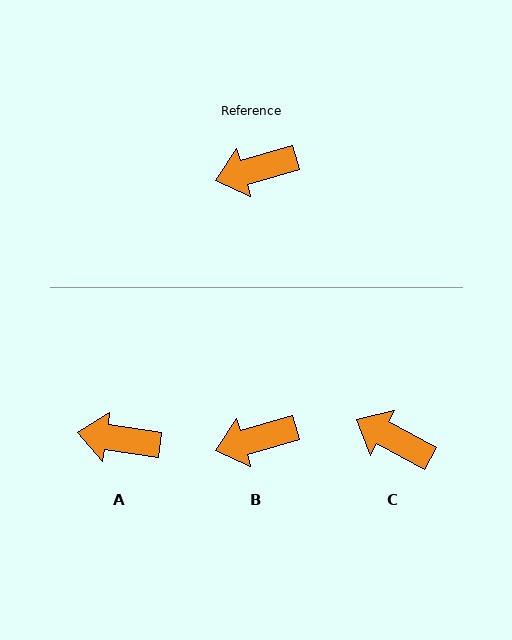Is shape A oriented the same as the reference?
No, it is off by about 25 degrees.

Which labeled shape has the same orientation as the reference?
B.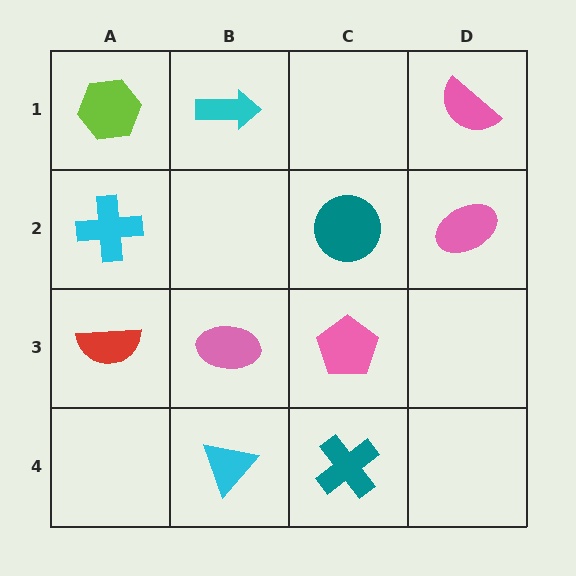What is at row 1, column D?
A pink semicircle.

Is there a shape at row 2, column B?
No, that cell is empty.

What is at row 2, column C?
A teal circle.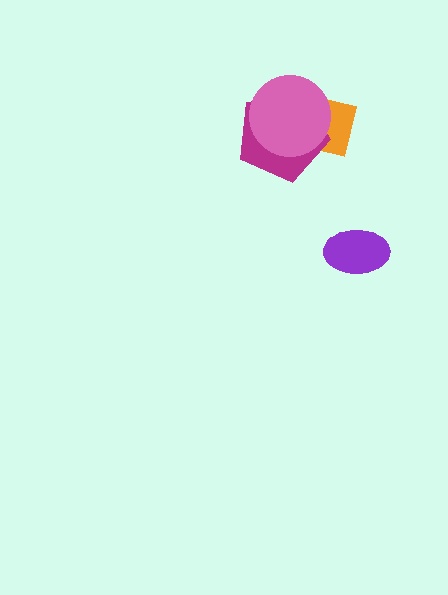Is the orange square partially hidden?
Yes, it is partially covered by another shape.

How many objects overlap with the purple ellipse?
0 objects overlap with the purple ellipse.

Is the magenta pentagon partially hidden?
Yes, it is partially covered by another shape.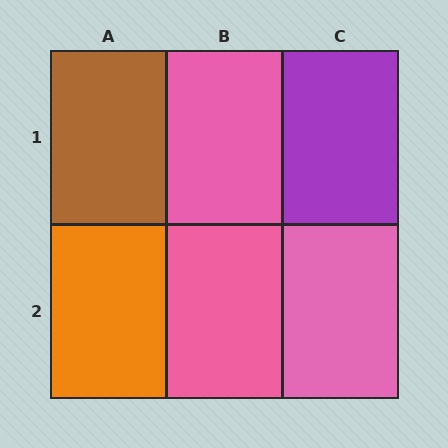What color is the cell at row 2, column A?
Orange.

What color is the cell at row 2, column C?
Pink.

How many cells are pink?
3 cells are pink.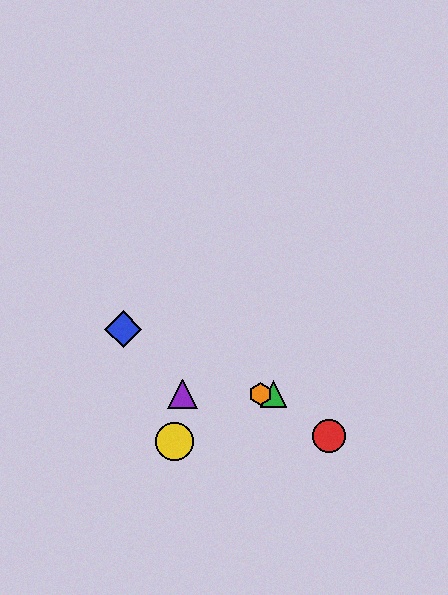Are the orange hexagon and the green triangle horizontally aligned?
Yes, both are at y≈394.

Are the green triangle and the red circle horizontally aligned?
No, the green triangle is at y≈394 and the red circle is at y≈436.